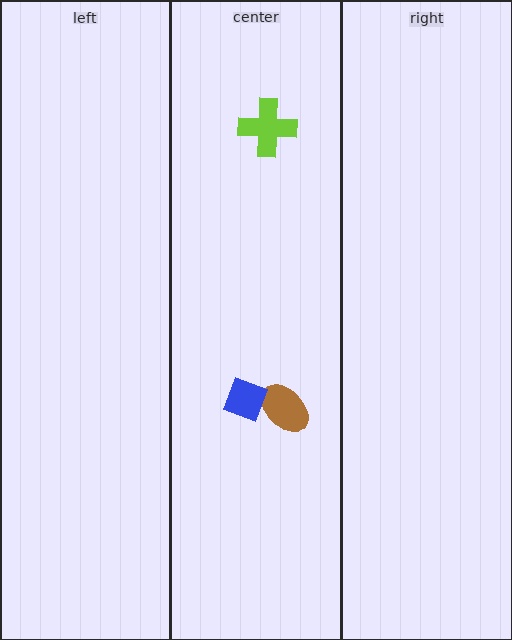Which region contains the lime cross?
The center region.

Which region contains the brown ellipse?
The center region.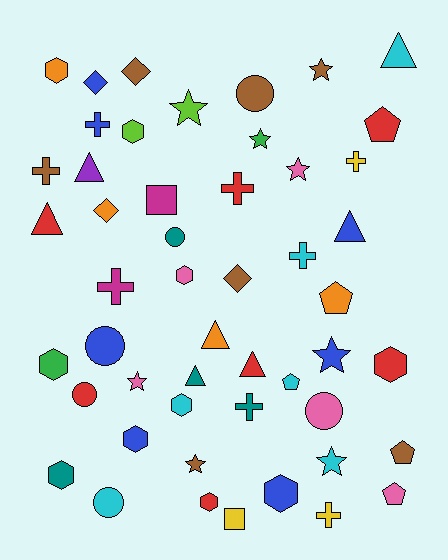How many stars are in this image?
There are 8 stars.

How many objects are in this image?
There are 50 objects.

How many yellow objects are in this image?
There are 3 yellow objects.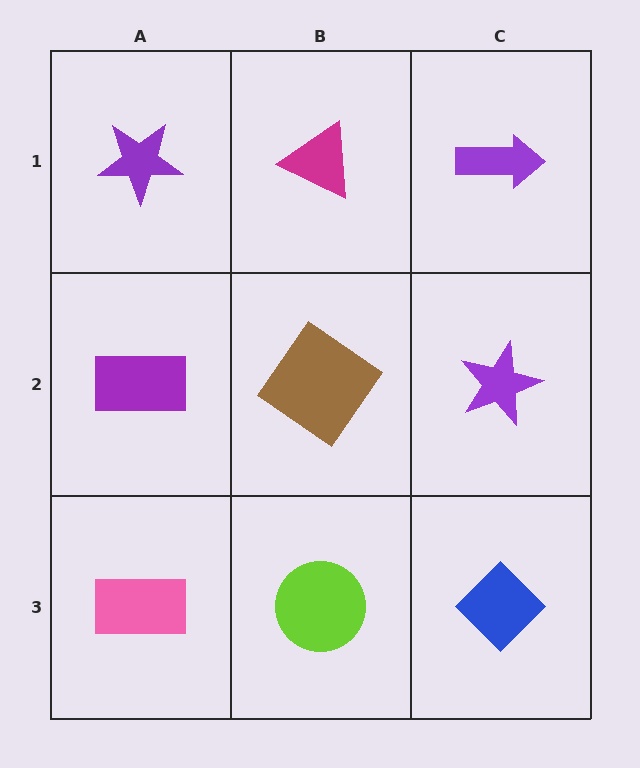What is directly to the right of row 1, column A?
A magenta triangle.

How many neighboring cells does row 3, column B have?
3.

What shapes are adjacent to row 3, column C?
A purple star (row 2, column C), a lime circle (row 3, column B).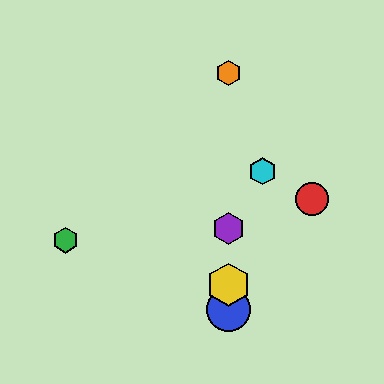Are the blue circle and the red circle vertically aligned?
No, the blue circle is at x≈228 and the red circle is at x≈312.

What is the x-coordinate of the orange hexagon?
The orange hexagon is at x≈228.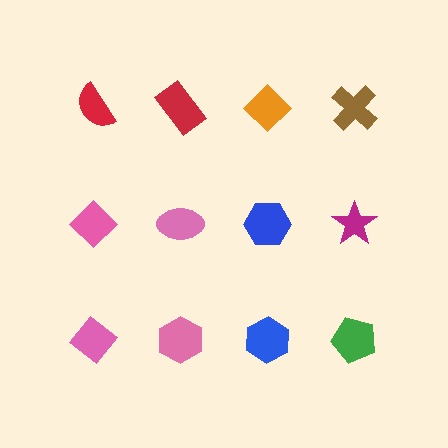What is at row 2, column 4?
A magenta star.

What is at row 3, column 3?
A blue hexagon.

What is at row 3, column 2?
A pink hexagon.